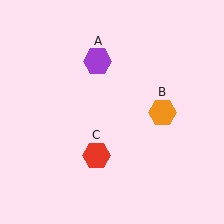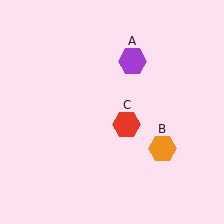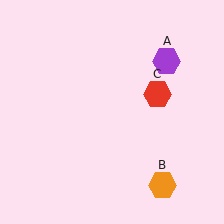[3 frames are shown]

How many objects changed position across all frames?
3 objects changed position: purple hexagon (object A), orange hexagon (object B), red hexagon (object C).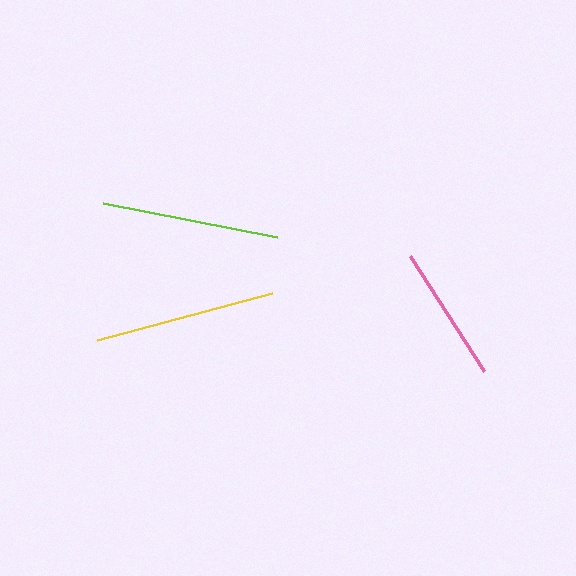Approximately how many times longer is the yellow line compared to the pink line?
The yellow line is approximately 1.3 times the length of the pink line.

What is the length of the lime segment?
The lime segment is approximately 178 pixels long.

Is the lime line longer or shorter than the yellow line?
The yellow line is longer than the lime line.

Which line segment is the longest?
The yellow line is the longest at approximately 182 pixels.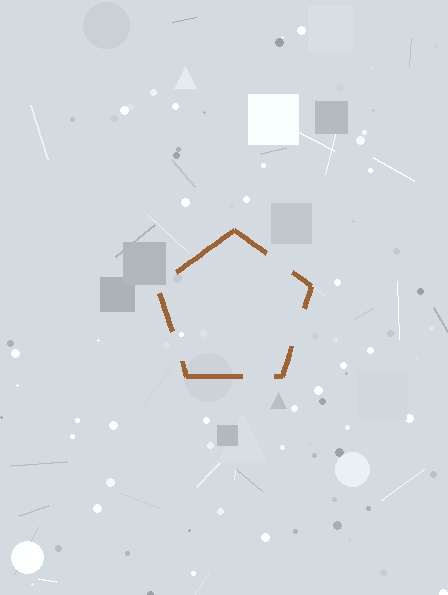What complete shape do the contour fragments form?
The contour fragments form a pentagon.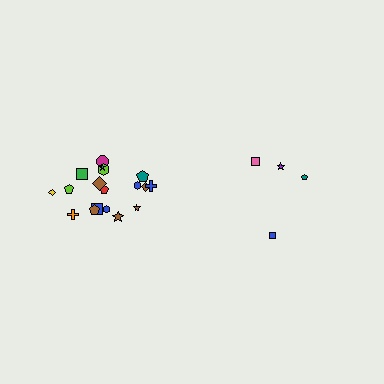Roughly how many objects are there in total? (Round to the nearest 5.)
Roughly 20 objects in total.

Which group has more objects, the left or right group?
The left group.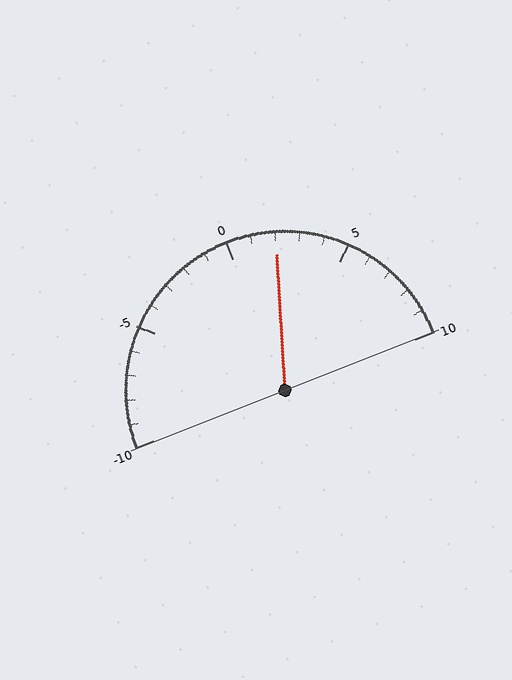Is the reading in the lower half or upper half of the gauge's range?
The reading is in the upper half of the range (-10 to 10).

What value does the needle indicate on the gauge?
The needle indicates approximately 2.